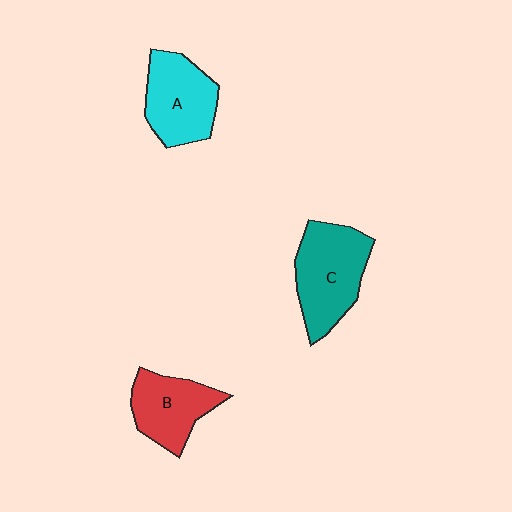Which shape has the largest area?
Shape C (teal).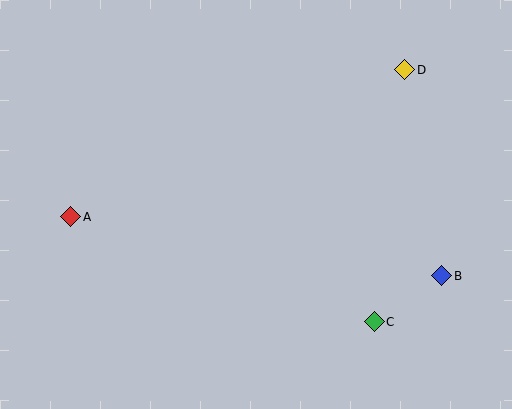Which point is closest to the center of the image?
Point C at (374, 322) is closest to the center.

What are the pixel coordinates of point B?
Point B is at (442, 276).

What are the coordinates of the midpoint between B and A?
The midpoint between B and A is at (256, 246).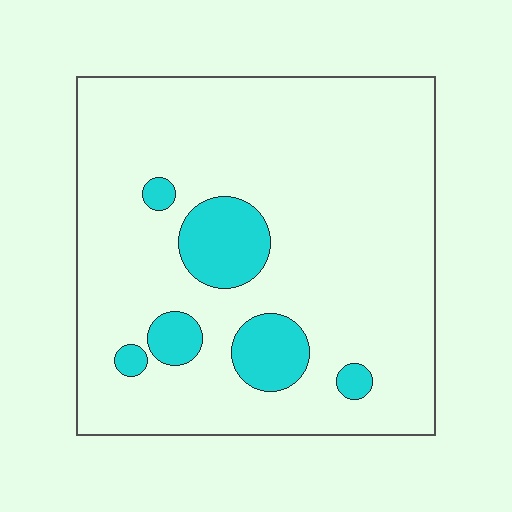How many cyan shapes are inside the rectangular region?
6.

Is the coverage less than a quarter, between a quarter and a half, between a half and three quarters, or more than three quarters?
Less than a quarter.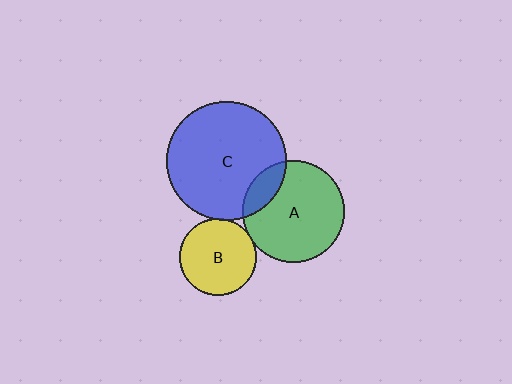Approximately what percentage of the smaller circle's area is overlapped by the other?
Approximately 5%.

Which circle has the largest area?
Circle C (blue).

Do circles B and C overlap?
Yes.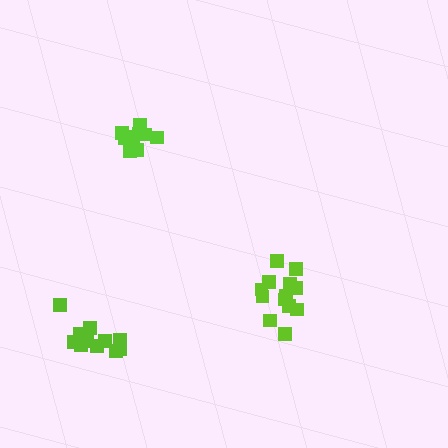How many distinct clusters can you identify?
There are 3 distinct clusters.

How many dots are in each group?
Group 1: 11 dots, Group 2: 12 dots, Group 3: 13 dots (36 total).